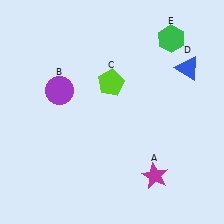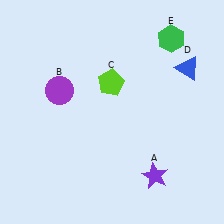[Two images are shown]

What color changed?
The star (A) changed from magenta in Image 1 to purple in Image 2.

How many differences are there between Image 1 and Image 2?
There is 1 difference between the two images.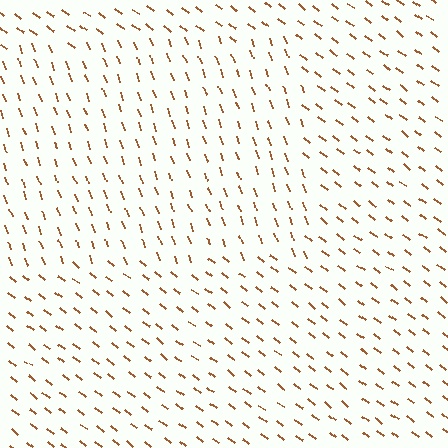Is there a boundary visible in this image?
Yes, there is a texture boundary formed by a change in line orientation.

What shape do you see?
I see a rectangle.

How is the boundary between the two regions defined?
The boundary is defined purely by a change in line orientation (approximately 33 degrees difference). All lines are the same color and thickness.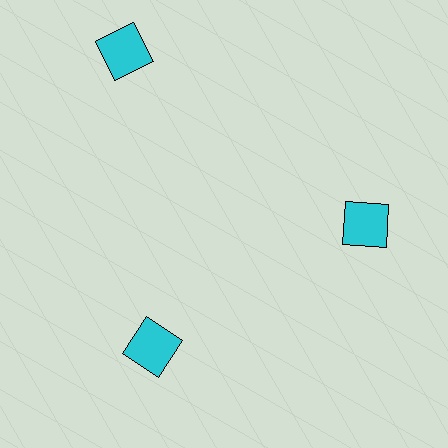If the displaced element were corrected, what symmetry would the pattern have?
It would have 3-fold rotational symmetry — the pattern would map onto itself every 120 degrees.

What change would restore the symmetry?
The symmetry would be restored by moving it inward, back onto the ring so that all 3 squares sit at equal angles and equal distance from the center.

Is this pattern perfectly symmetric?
No. The 3 cyan squares are arranged in a ring, but one element near the 11 o'clock position is pushed outward from the center, breaking the 3-fold rotational symmetry.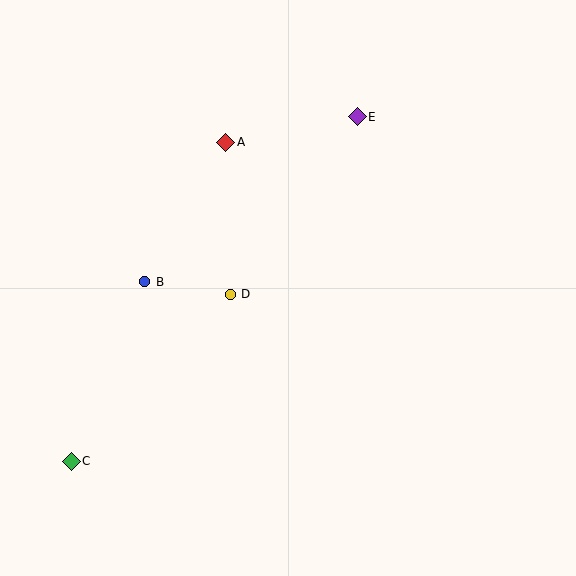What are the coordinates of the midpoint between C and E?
The midpoint between C and E is at (214, 289).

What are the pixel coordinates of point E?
Point E is at (357, 117).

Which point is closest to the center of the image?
Point D at (230, 294) is closest to the center.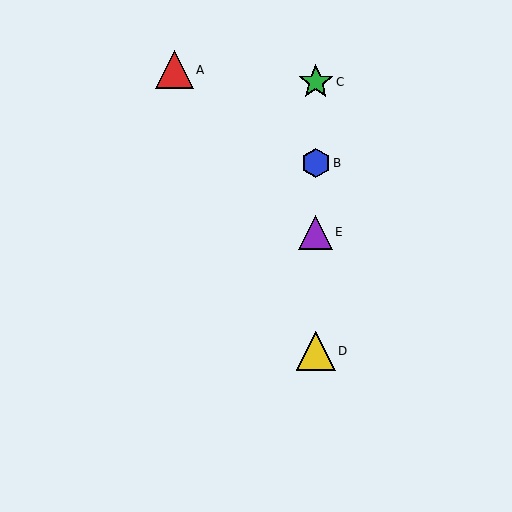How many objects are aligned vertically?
4 objects (B, C, D, E) are aligned vertically.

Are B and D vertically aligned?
Yes, both are at x≈316.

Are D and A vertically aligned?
No, D is at x≈316 and A is at x≈174.